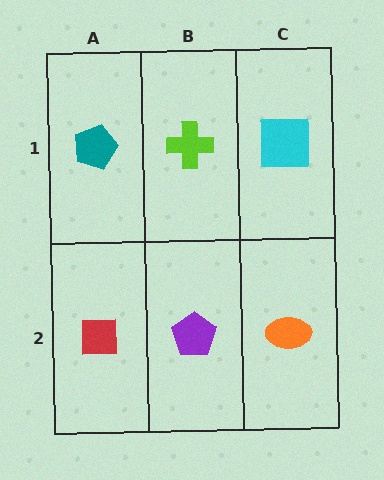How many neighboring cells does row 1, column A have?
2.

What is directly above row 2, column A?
A teal pentagon.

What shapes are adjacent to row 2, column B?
A lime cross (row 1, column B), a red square (row 2, column A), an orange ellipse (row 2, column C).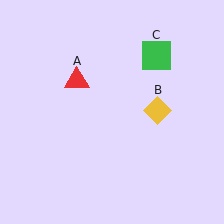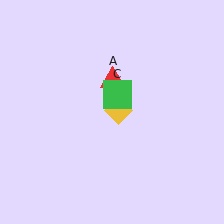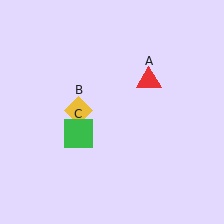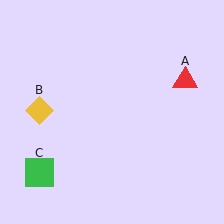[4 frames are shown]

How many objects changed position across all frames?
3 objects changed position: red triangle (object A), yellow diamond (object B), green square (object C).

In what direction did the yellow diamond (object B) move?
The yellow diamond (object B) moved left.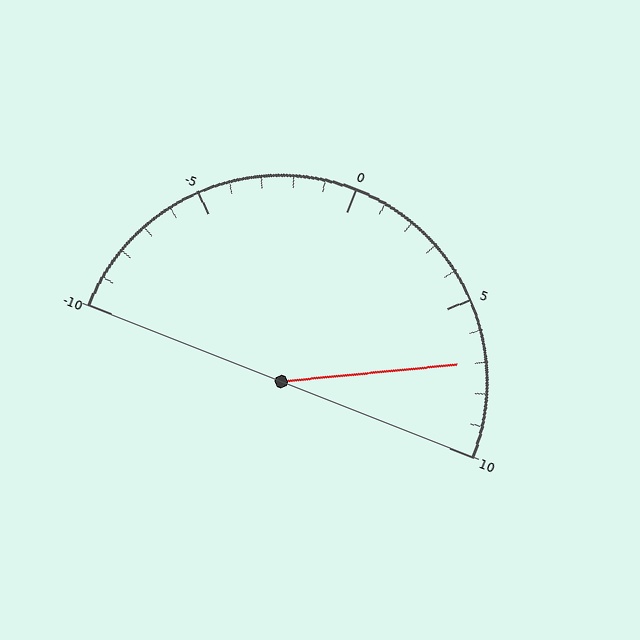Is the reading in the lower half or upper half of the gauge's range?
The reading is in the upper half of the range (-10 to 10).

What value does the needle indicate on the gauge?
The needle indicates approximately 7.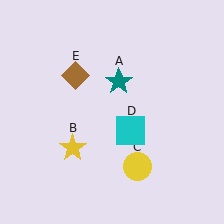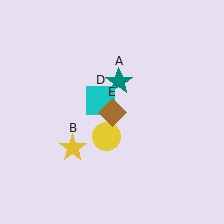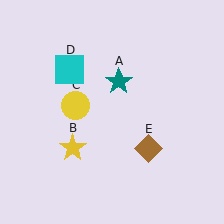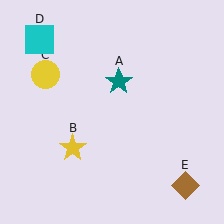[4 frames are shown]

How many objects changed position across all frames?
3 objects changed position: yellow circle (object C), cyan square (object D), brown diamond (object E).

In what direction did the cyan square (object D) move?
The cyan square (object D) moved up and to the left.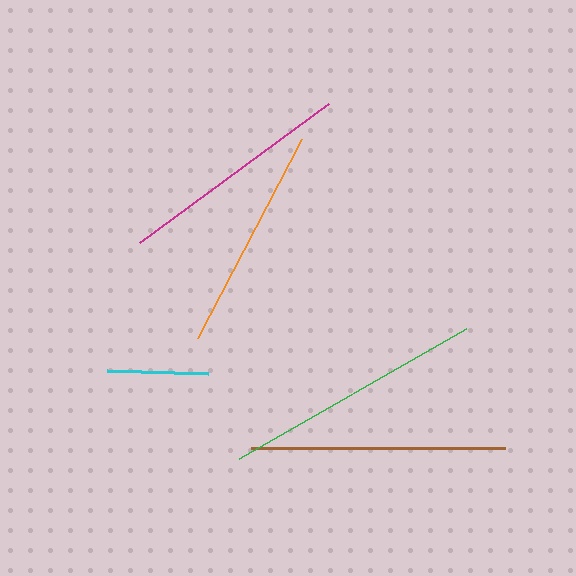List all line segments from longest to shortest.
From longest to shortest: green, brown, magenta, orange, cyan.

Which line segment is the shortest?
The cyan line is the shortest at approximately 101 pixels.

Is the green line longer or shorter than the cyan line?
The green line is longer than the cyan line.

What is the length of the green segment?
The green segment is approximately 262 pixels long.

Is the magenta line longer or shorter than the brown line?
The brown line is longer than the magenta line.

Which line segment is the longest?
The green line is the longest at approximately 262 pixels.